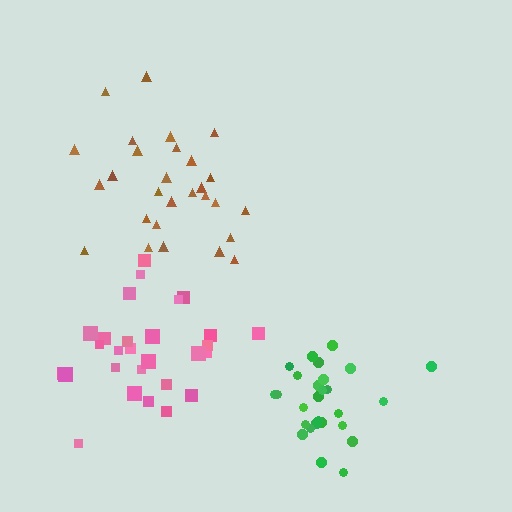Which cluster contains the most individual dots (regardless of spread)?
Brown (28).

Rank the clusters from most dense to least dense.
green, pink, brown.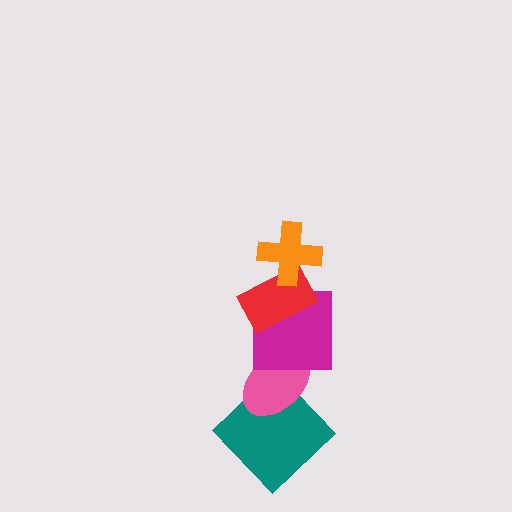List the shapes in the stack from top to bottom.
From top to bottom: the orange cross, the red rectangle, the magenta square, the pink ellipse, the teal diamond.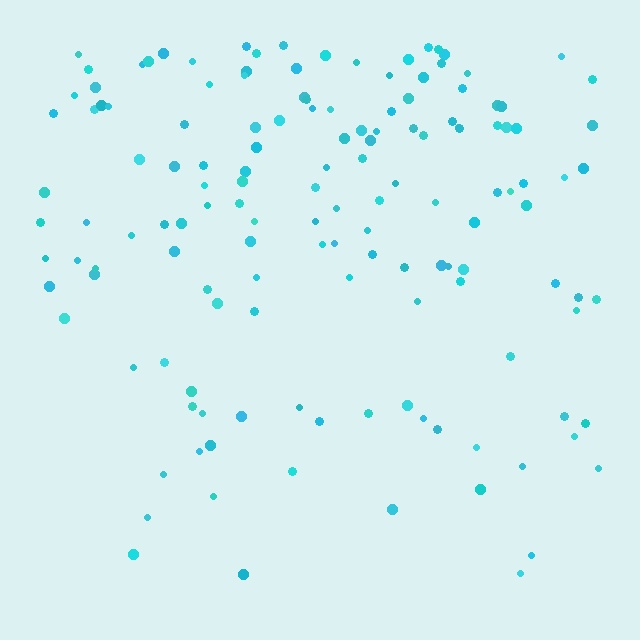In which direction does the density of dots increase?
From bottom to top, with the top side densest.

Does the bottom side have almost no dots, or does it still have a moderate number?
Still a moderate number, just noticeably fewer than the top.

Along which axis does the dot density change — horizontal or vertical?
Vertical.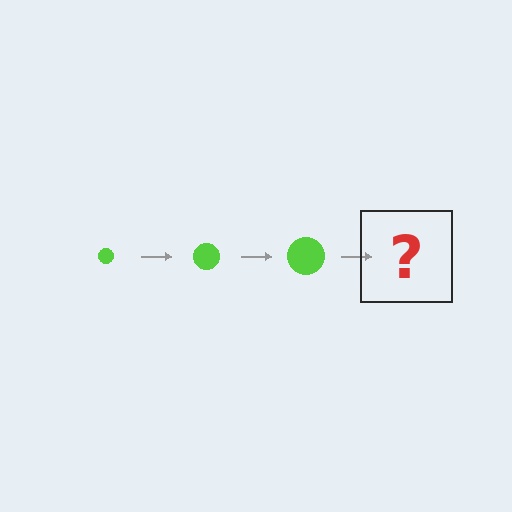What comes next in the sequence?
The next element should be a lime circle, larger than the previous one.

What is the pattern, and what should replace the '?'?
The pattern is that the circle gets progressively larger each step. The '?' should be a lime circle, larger than the previous one.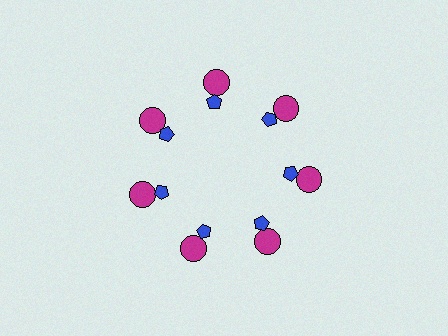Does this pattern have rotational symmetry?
Yes, this pattern has 7-fold rotational symmetry. It looks the same after rotating 51 degrees around the center.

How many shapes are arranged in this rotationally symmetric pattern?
There are 14 shapes, arranged in 7 groups of 2.